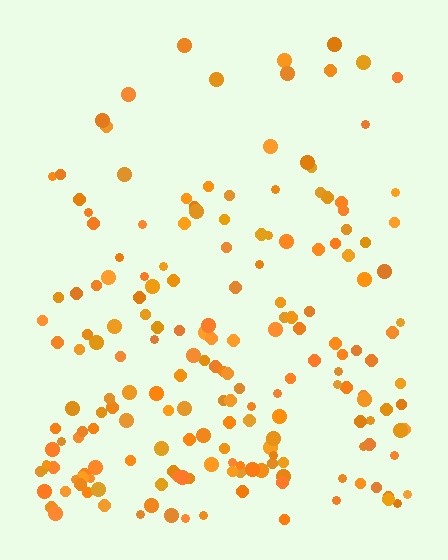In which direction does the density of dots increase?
From top to bottom, with the bottom side densest.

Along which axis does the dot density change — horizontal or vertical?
Vertical.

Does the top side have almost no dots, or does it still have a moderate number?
Still a moderate number, just noticeably fewer than the bottom.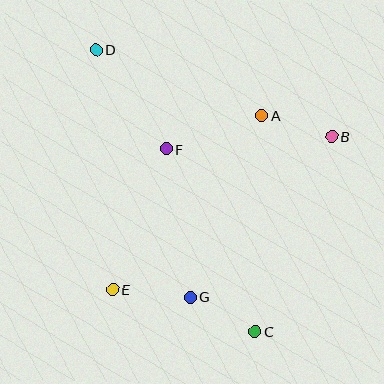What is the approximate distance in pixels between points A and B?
The distance between A and B is approximately 73 pixels.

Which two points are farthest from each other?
Points C and D are farthest from each other.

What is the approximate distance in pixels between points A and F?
The distance between A and F is approximately 101 pixels.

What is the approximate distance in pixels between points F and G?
The distance between F and G is approximately 150 pixels.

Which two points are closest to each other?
Points C and G are closest to each other.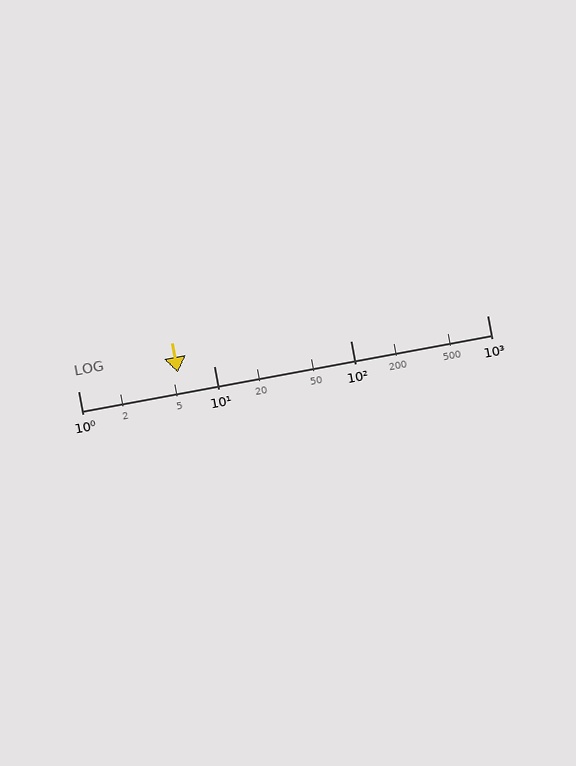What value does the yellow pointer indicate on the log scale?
The pointer indicates approximately 5.4.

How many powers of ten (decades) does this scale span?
The scale spans 3 decades, from 1 to 1000.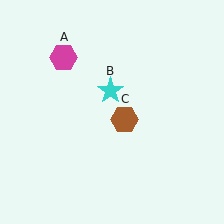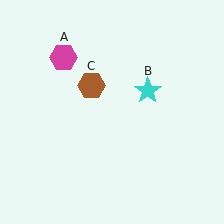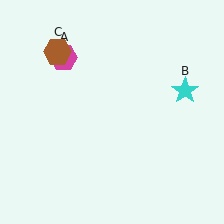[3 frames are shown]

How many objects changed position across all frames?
2 objects changed position: cyan star (object B), brown hexagon (object C).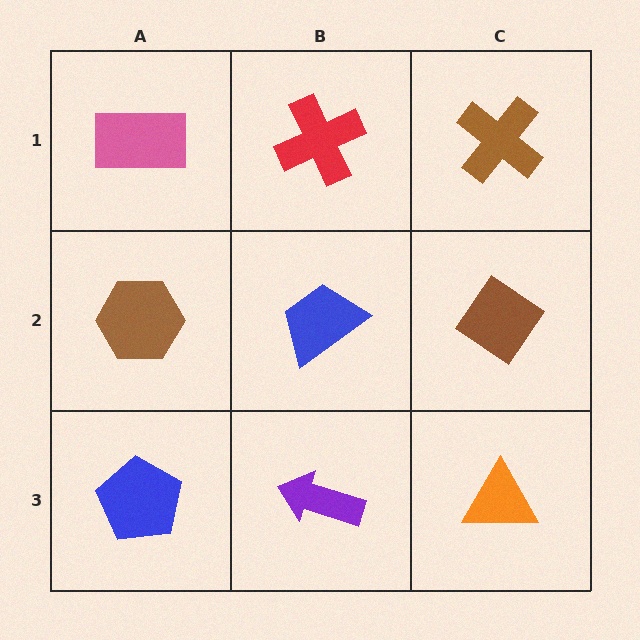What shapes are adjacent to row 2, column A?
A pink rectangle (row 1, column A), a blue pentagon (row 3, column A), a blue trapezoid (row 2, column B).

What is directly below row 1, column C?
A brown diamond.